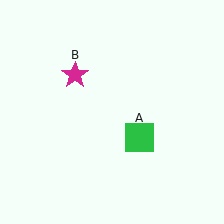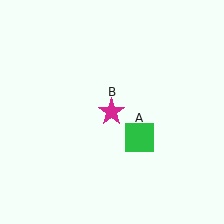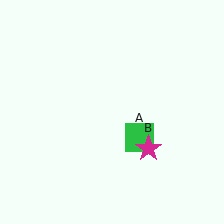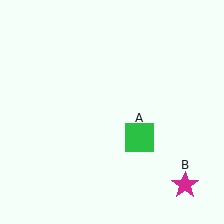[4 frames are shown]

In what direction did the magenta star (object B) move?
The magenta star (object B) moved down and to the right.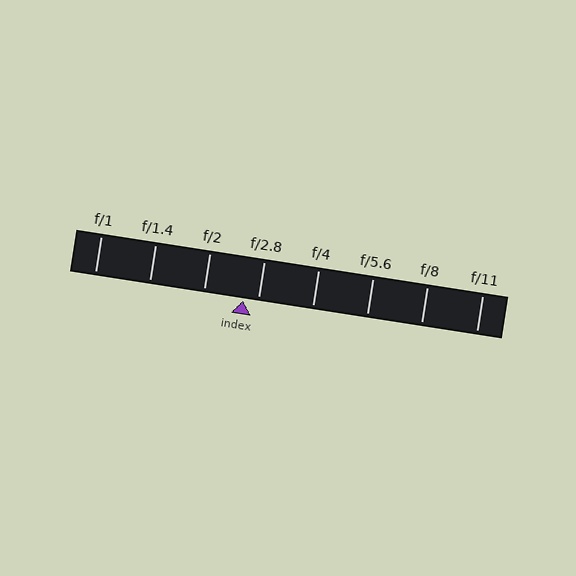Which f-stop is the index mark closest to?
The index mark is closest to f/2.8.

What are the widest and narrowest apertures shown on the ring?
The widest aperture shown is f/1 and the narrowest is f/11.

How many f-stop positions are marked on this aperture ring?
There are 8 f-stop positions marked.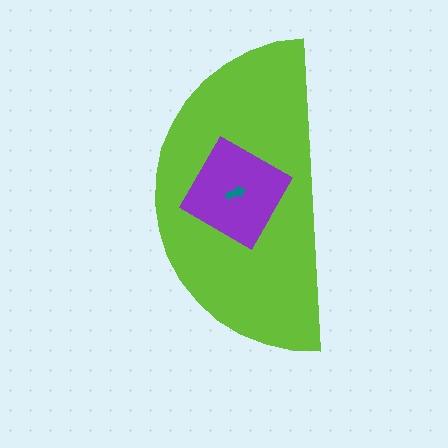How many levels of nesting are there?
3.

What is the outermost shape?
The lime semicircle.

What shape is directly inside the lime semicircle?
The purple diamond.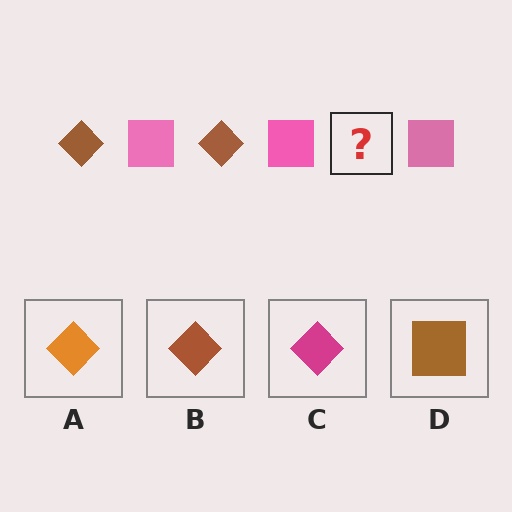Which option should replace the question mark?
Option B.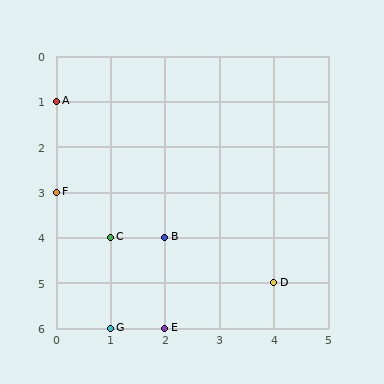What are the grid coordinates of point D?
Point D is at grid coordinates (4, 5).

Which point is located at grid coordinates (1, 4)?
Point C is at (1, 4).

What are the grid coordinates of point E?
Point E is at grid coordinates (2, 6).